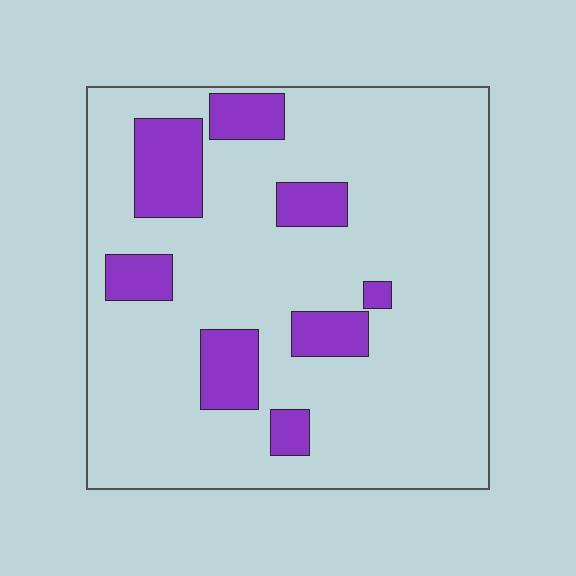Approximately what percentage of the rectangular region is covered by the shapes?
Approximately 15%.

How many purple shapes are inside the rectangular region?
8.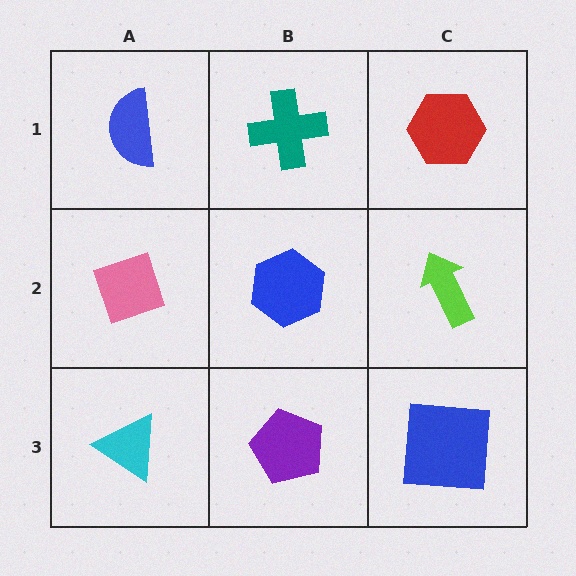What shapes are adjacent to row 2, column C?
A red hexagon (row 1, column C), a blue square (row 3, column C), a blue hexagon (row 2, column B).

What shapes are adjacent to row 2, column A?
A blue semicircle (row 1, column A), a cyan triangle (row 3, column A), a blue hexagon (row 2, column B).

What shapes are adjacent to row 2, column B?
A teal cross (row 1, column B), a purple pentagon (row 3, column B), a pink diamond (row 2, column A), a lime arrow (row 2, column C).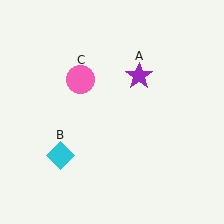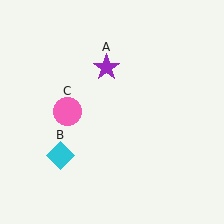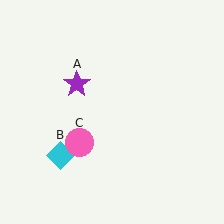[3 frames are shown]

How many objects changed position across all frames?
2 objects changed position: purple star (object A), pink circle (object C).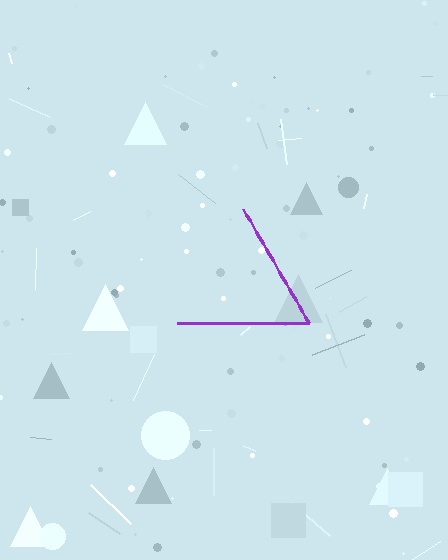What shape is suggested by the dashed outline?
The dashed outline suggests a triangle.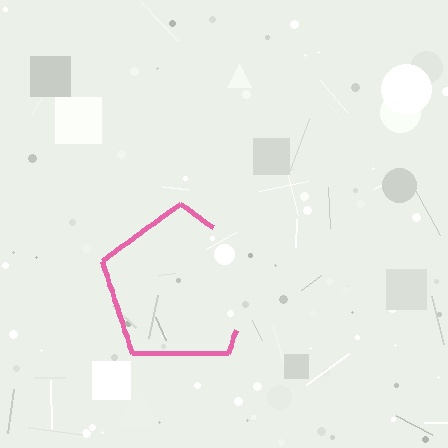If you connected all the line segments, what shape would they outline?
They would outline a pentagon.